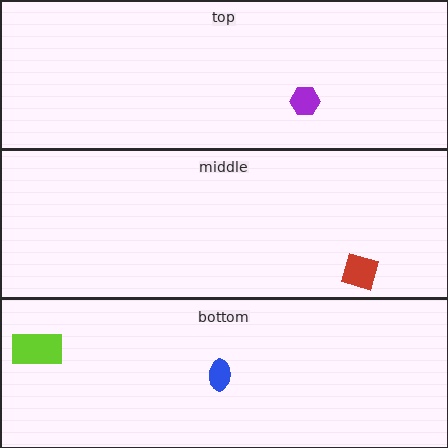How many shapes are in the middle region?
1.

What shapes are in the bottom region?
The blue ellipse, the lime rectangle.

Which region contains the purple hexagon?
The top region.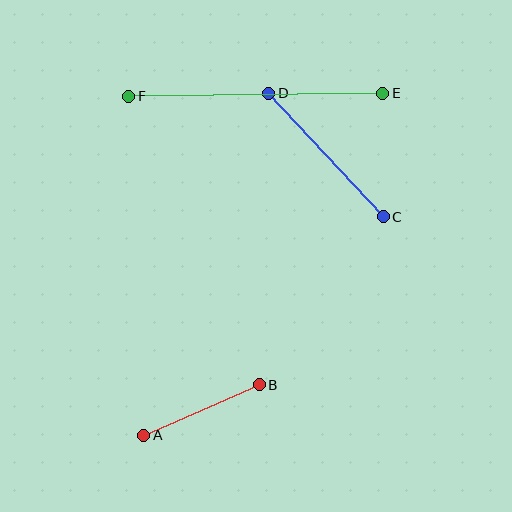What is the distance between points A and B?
The distance is approximately 126 pixels.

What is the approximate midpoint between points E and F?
The midpoint is at approximately (256, 95) pixels.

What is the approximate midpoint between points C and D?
The midpoint is at approximately (326, 155) pixels.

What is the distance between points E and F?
The distance is approximately 254 pixels.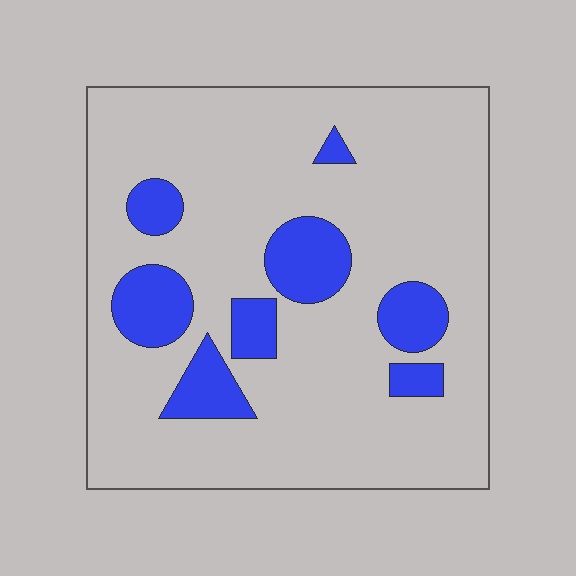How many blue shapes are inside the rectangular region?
8.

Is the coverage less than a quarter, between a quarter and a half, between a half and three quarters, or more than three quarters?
Less than a quarter.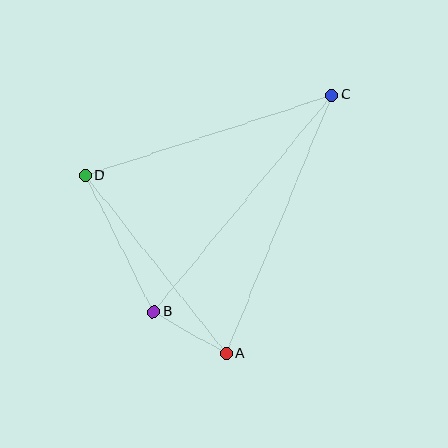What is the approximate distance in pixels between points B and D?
The distance between B and D is approximately 153 pixels.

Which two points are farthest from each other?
Points B and C are farthest from each other.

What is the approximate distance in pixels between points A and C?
The distance between A and C is approximately 279 pixels.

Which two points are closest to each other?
Points A and B are closest to each other.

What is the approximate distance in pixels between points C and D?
The distance between C and D is approximately 260 pixels.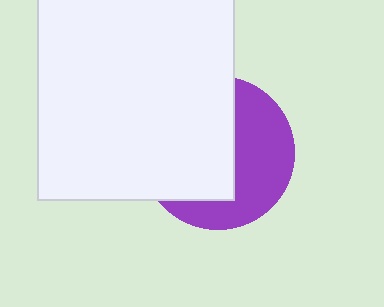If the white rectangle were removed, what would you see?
You would see the complete purple circle.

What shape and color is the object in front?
The object in front is a white rectangle.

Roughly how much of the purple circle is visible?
A small part of it is visible (roughly 45%).